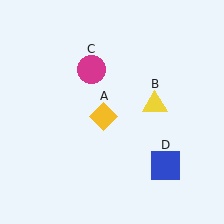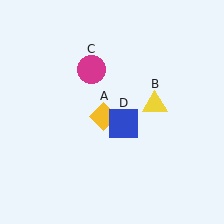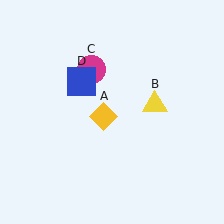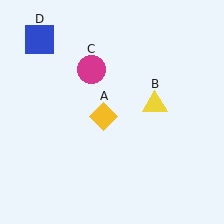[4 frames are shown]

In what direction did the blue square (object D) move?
The blue square (object D) moved up and to the left.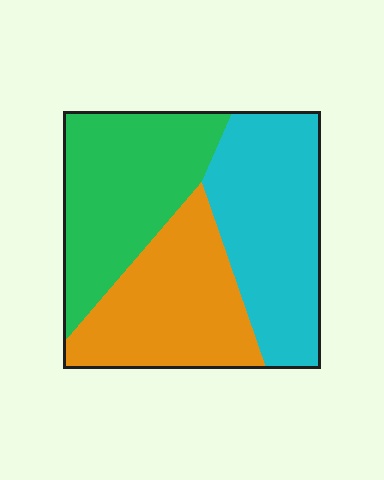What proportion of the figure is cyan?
Cyan takes up about three eighths (3/8) of the figure.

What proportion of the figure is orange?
Orange covers 31% of the figure.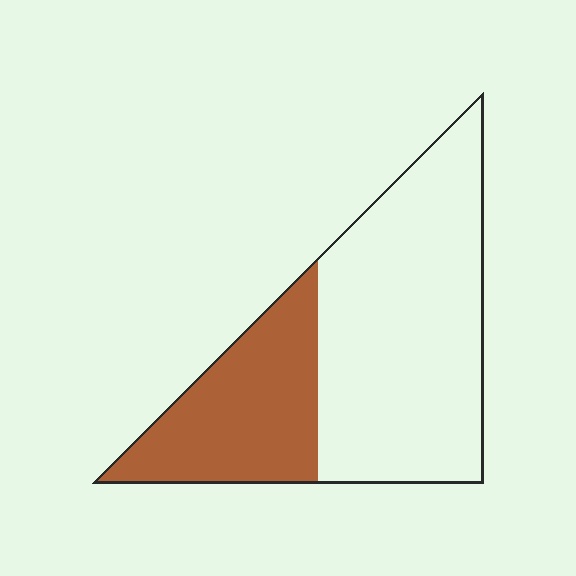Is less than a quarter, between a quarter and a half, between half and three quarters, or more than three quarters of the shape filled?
Between a quarter and a half.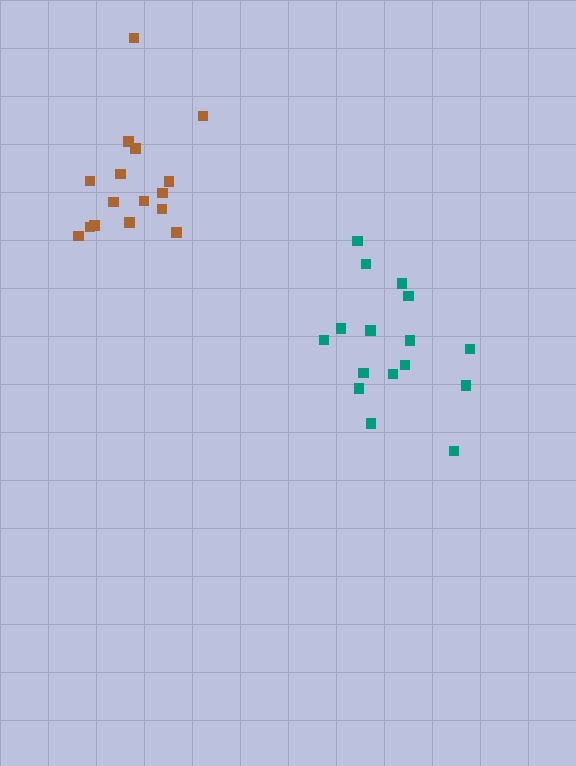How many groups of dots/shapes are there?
There are 2 groups.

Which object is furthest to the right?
The teal cluster is rightmost.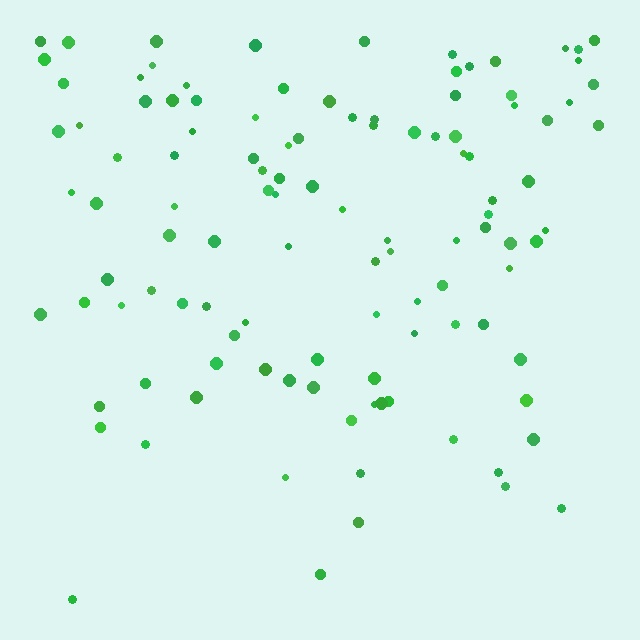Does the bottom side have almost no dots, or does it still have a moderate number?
Still a moderate number, just noticeably fewer than the top.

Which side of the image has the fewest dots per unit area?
The bottom.